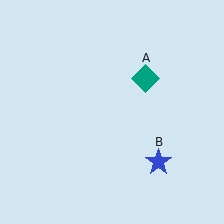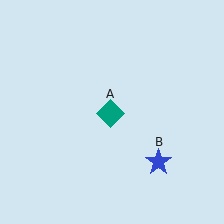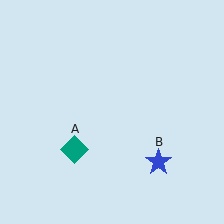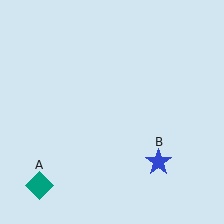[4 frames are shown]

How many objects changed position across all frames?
1 object changed position: teal diamond (object A).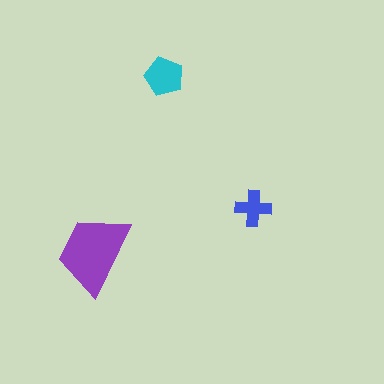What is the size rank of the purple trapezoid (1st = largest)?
1st.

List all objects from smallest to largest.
The blue cross, the cyan pentagon, the purple trapezoid.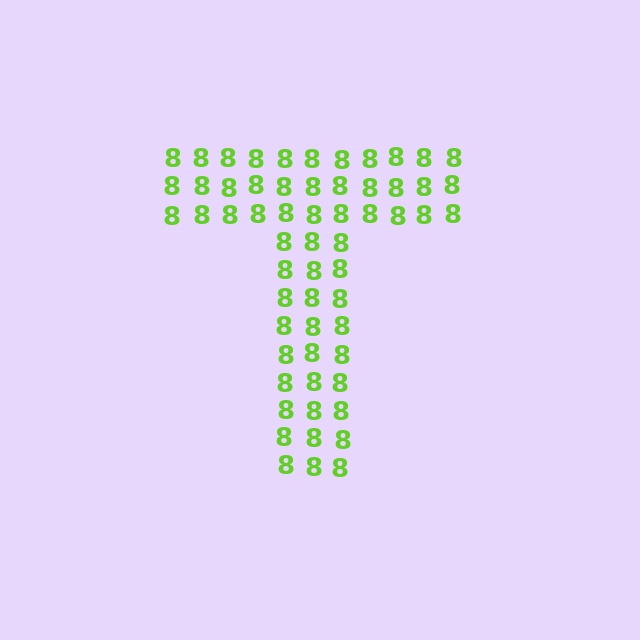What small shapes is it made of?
It is made of small digit 8's.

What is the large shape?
The large shape is the letter T.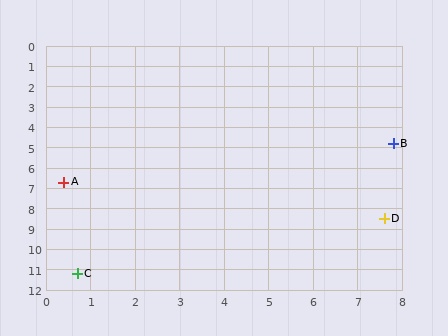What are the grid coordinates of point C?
Point C is at approximately (0.7, 11.2).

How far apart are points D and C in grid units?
Points D and C are about 7.4 grid units apart.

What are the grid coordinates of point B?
Point B is at approximately (7.8, 4.8).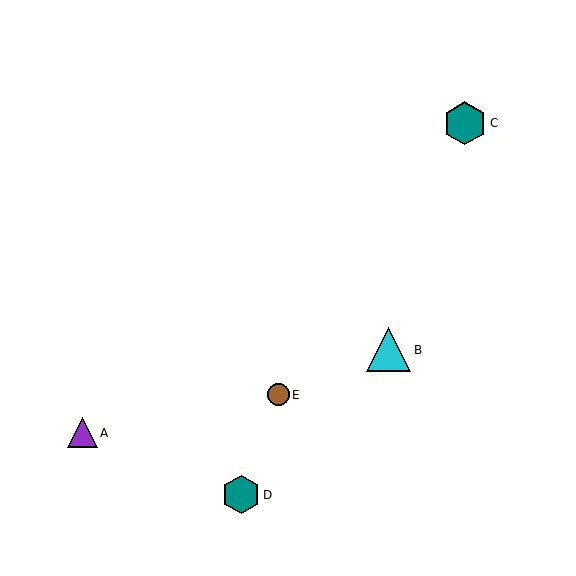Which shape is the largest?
The cyan triangle (labeled B) is the largest.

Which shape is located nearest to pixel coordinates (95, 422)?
The purple triangle (labeled A) at (82, 433) is nearest to that location.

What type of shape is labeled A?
Shape A is a purple triangle.